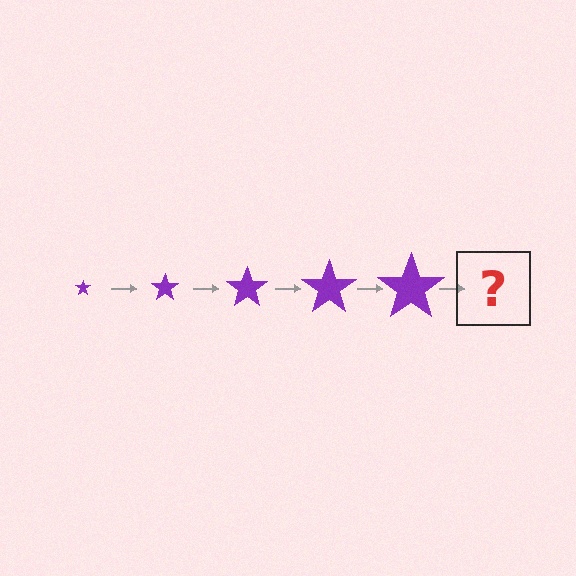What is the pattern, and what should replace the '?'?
The pattern is that the star gets progressively larger each step. The '?' should be a purple star, larger than the previous one.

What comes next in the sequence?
The next element should be a purple star, larger than the previous one.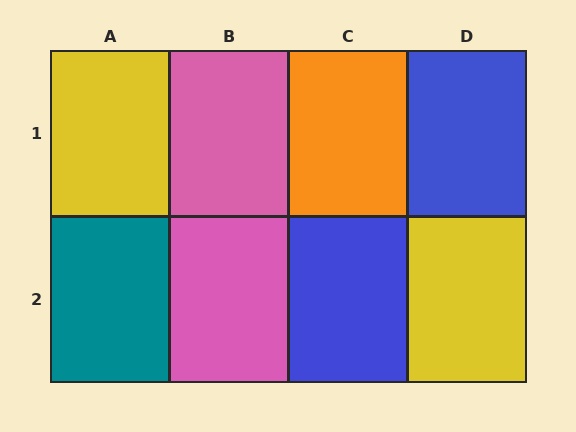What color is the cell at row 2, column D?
Yellow.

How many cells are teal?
1 cell is teal.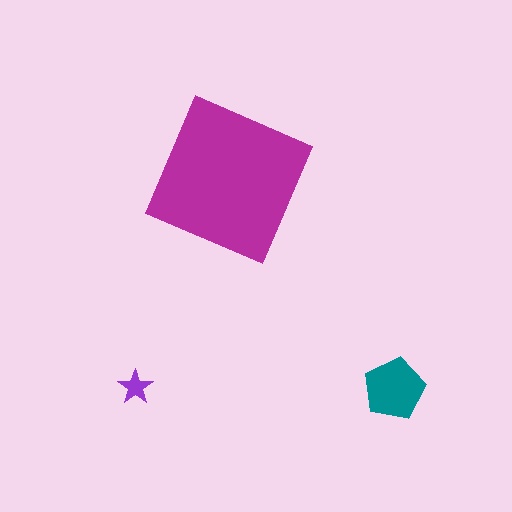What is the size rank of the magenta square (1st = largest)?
1st.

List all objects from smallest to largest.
The purple star, the teal pentagon, the magenta square.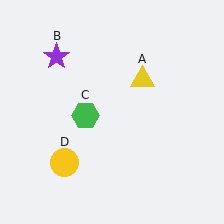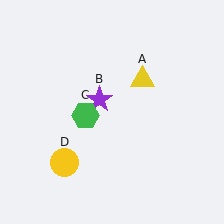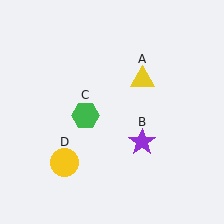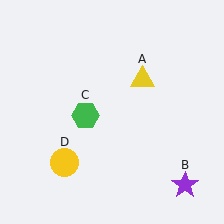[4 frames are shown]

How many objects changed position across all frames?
1 object changed position: purple star (object B).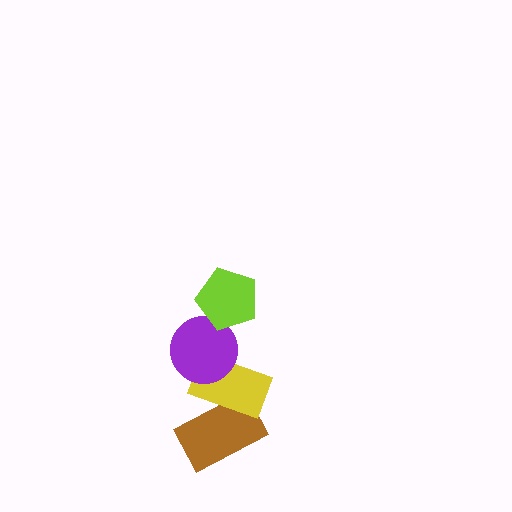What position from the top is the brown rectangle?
The brown rectangle is 4th from the top.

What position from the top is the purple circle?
The purple circle is 2nd from the top.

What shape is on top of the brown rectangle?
The yellow rectangle is on top of the brown rectangle.